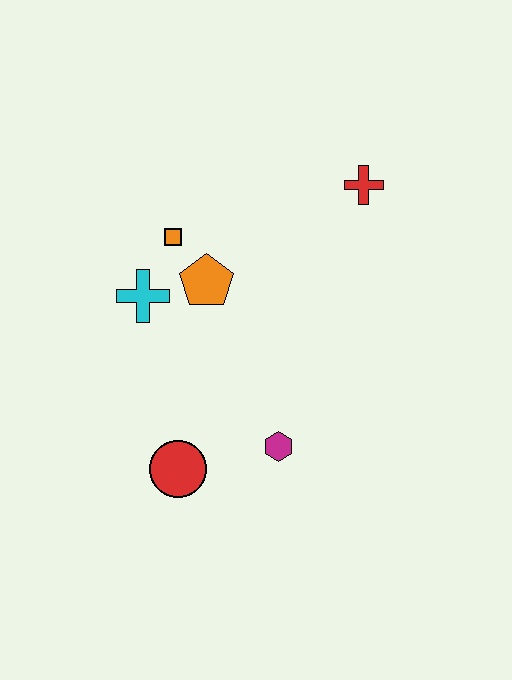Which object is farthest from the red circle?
The red cross is farthest from the red circle.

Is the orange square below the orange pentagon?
No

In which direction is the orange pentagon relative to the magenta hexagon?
The orange pentagon is above the magenta hexagon.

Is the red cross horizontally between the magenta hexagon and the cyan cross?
No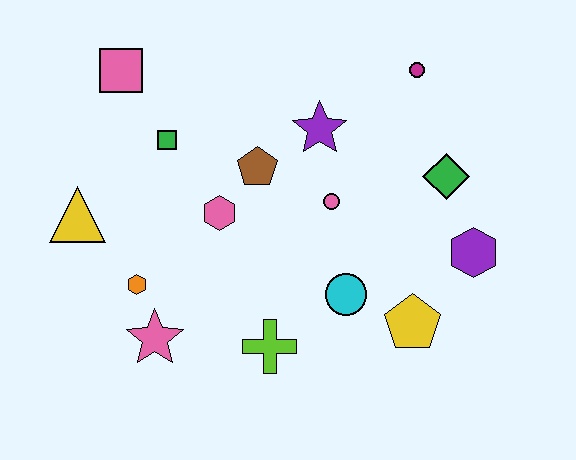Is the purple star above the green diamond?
Yes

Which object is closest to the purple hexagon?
The green diamond is closest to the purple hexagon.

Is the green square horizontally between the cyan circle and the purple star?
No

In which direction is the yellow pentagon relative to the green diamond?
The yellow pentagon is below the green diamond.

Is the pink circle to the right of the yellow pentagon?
No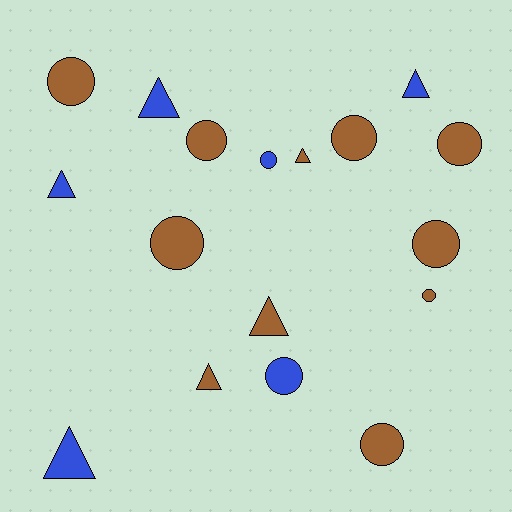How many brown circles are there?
There are 8 brown circles.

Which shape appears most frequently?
Circle, with 10 objects.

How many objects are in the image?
There are 17 objects.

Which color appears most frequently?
Brown, with 11 objects.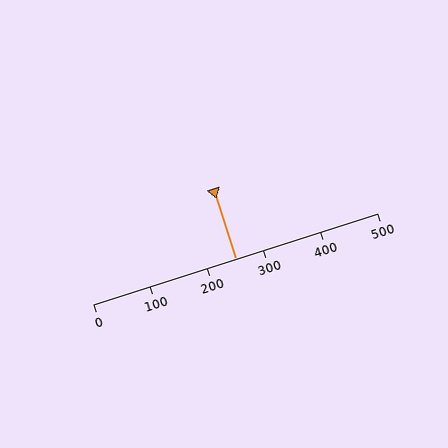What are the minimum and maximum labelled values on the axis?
The axis runs from 0 to 500.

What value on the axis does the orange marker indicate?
The marker indicates approximately 250.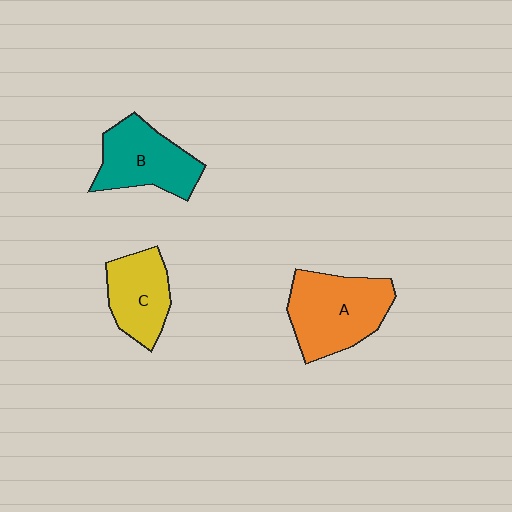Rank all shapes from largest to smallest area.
From largest to smallest: A (orange), B (teal), C (yellow).